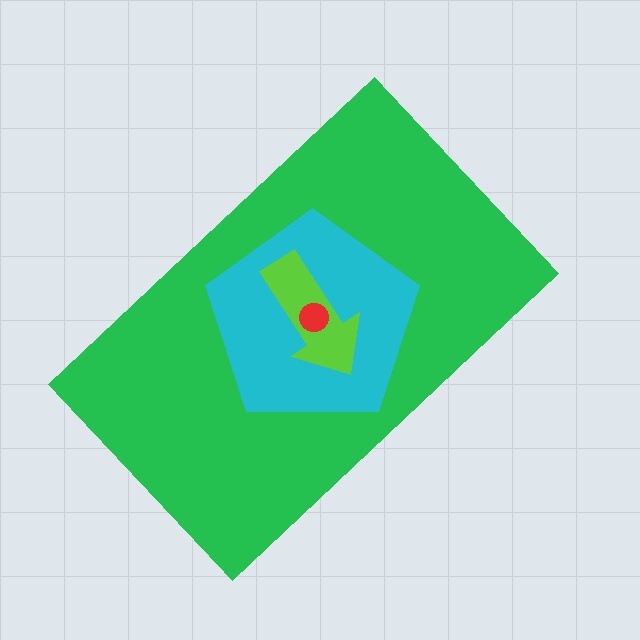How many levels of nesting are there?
4.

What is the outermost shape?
The green rectangle.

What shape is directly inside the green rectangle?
The cyan pentagon.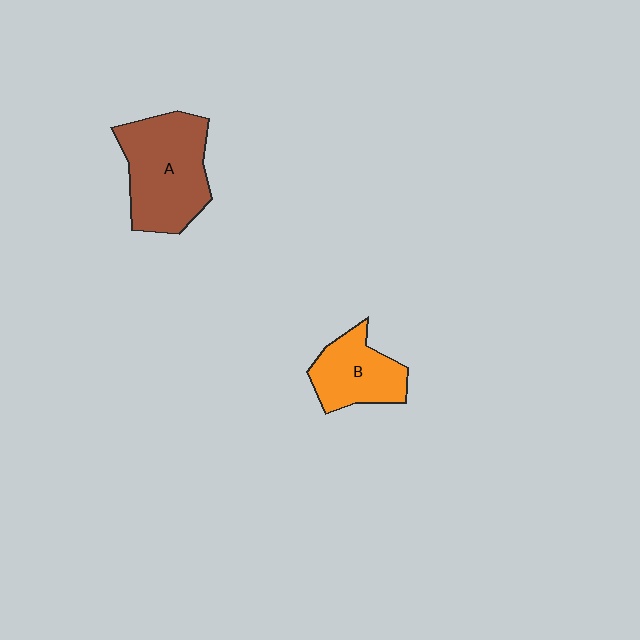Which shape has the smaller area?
Shape B (orange).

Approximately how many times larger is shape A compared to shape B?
Approximately 1.6 times.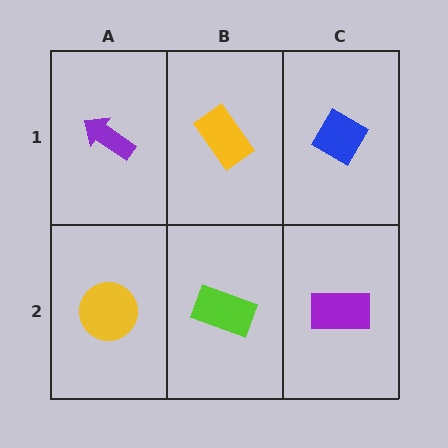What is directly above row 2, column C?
A blue diamond.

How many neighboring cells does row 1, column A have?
2.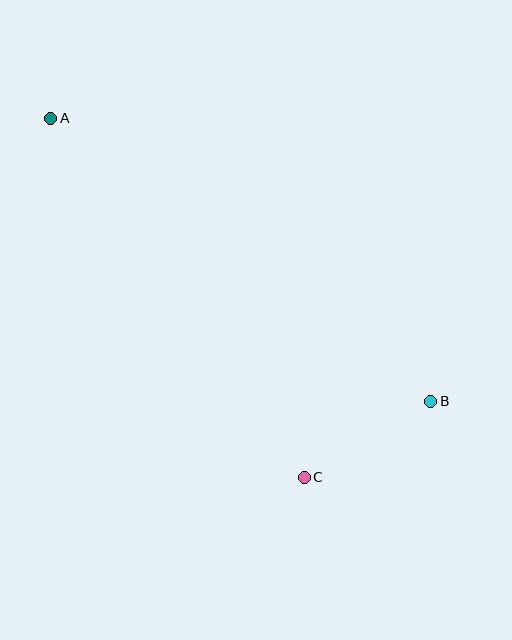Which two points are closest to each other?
Points B and C are closest to each other.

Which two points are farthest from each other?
Points A and B are farthest from each other.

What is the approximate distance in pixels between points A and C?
The distance between A and C is approximately 439 pixels.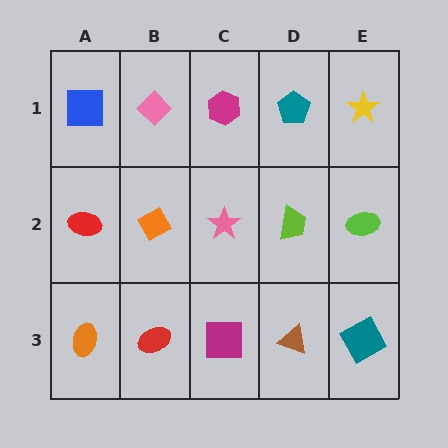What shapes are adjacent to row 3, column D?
A lime trapezoid (row 2, column D), a magenta square (row 3, column C), a teal square (row 3, column E).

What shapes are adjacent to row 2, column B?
A pink diamond (row 1, column B), a red ellipse (row 3, column B), a red ellipse (row 2, column A), a pink star (row 2, column C).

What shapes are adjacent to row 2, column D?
A teal pentagon (row 1, column D), a brown triangle (row 3, column D), a pink star (row 2, column C), a lime ellipse (row 2, column E).